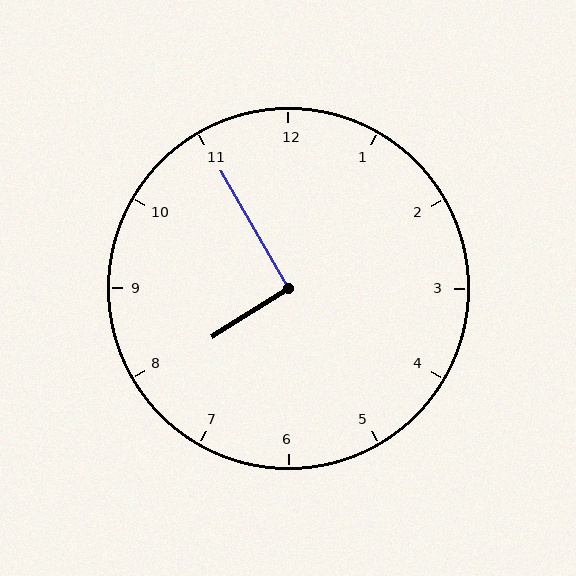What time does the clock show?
7:55.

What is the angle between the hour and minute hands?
Approximately 92 degrees.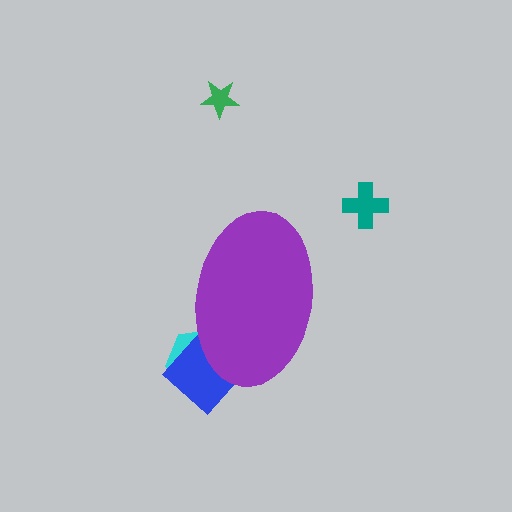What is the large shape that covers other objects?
A purple ellipse.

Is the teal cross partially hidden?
No, the teal cross is fully visible.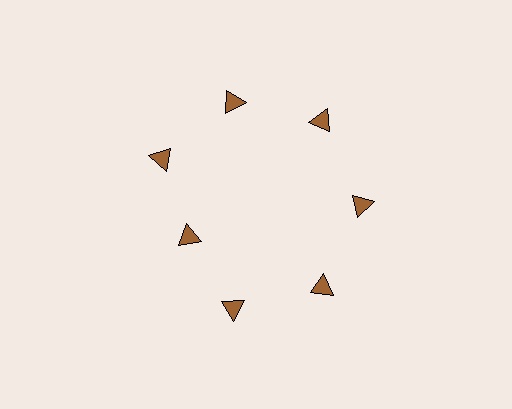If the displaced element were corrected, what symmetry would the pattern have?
It would have 7-fold rotational symmetry — the pattern would map onto itself every 51 degrees.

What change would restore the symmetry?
The symmetry would be restored by moving it outward, back onto the ring so that all 7 triangles sit at equal angles and equal distance from the center.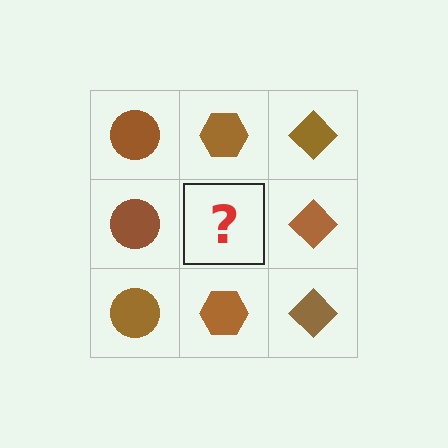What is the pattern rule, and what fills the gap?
The rule is that each column has a consistent shape. The gap should be filled with a brown hexagon.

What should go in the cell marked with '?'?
The missing cell should contain a brown hexagon.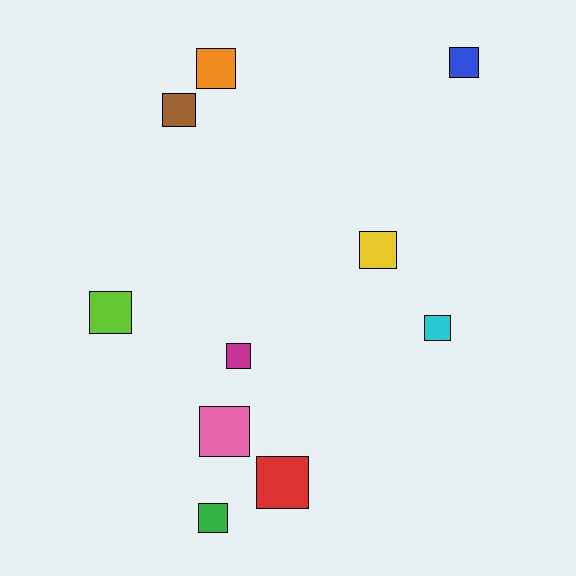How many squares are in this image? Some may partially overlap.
There are 10 squares.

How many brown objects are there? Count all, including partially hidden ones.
There is 1 brown object.